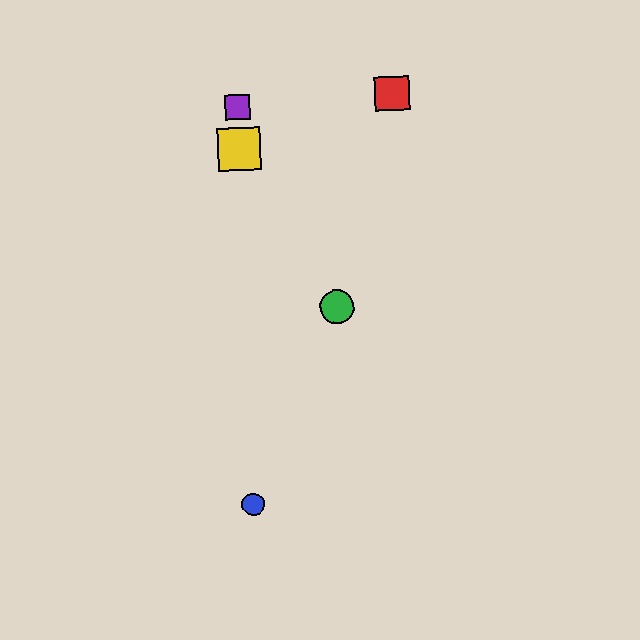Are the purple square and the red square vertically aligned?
No, the purple square is at x≈237 and the red square is at x≈392.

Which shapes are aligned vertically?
The blue circle, the yellow square, the purple square are aligned vertically.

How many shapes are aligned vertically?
3 shapes (the blue circle, the yellow square, the purple square) are aligned vertically.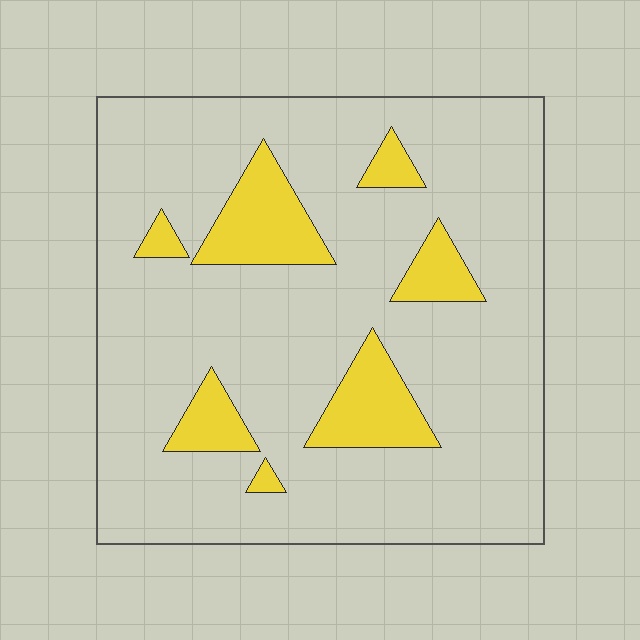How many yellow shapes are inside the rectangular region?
7.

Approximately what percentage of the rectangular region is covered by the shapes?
Approximately 15%.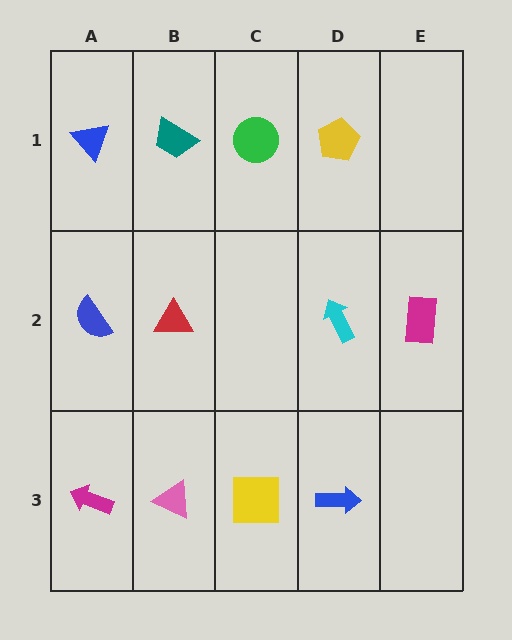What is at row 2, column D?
A cyan arrow.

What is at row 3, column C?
A yellow square.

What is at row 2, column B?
A red triangle.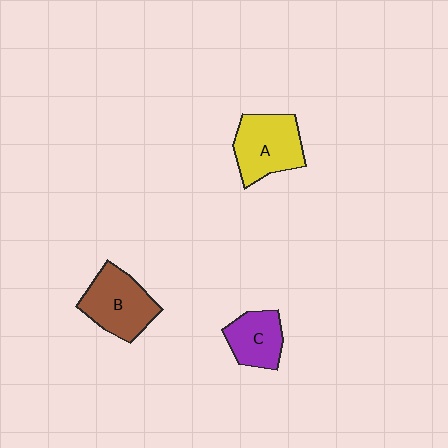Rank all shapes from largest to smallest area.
From largest to smallest: A (yellow), B (brown), C (purple).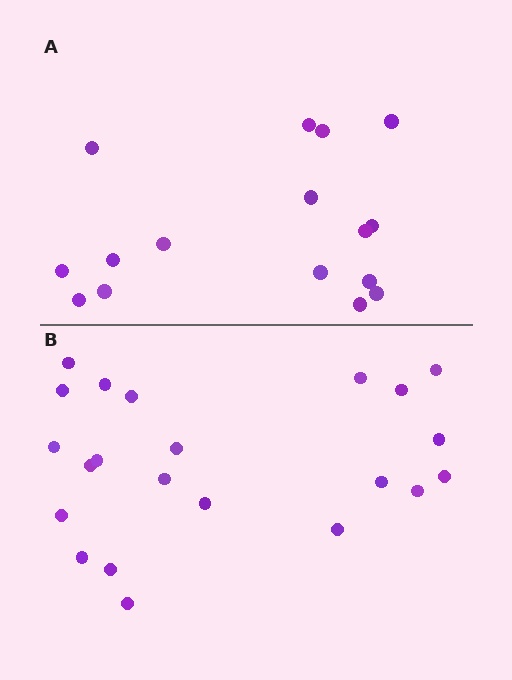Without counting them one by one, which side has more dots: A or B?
Region B (the bottom region) has more dots.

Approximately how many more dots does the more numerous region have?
Region B has about 6 more dots than region A.